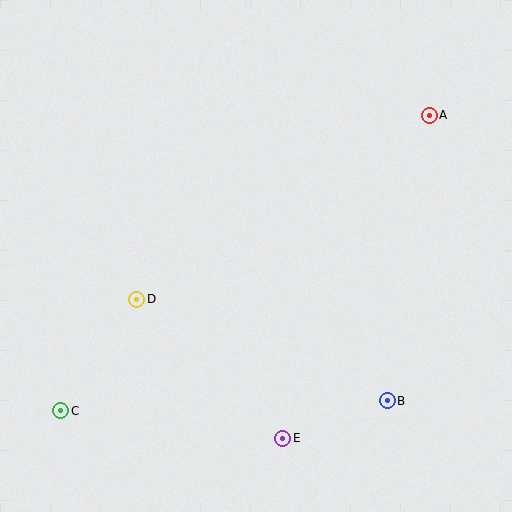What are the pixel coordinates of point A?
Point A is at (429, 115).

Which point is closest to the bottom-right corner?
Point B is closest to the bottom-right corner.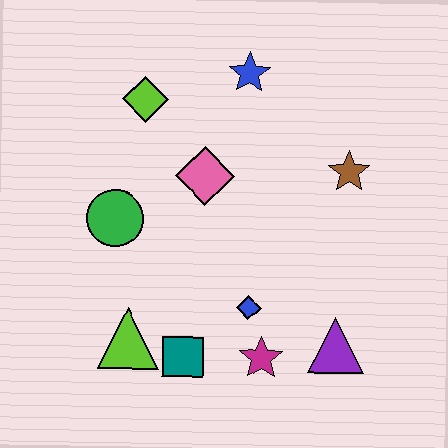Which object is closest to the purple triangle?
The magenta star is closest to the purple triangle.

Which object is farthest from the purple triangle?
The lime diamond is farthest from the purple triangle.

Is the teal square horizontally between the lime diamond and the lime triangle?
No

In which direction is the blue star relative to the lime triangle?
The blue star is above the lime triangle.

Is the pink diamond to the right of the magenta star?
No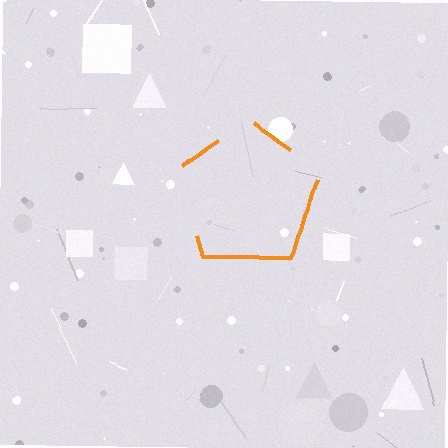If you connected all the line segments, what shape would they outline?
They would outline a pentagon.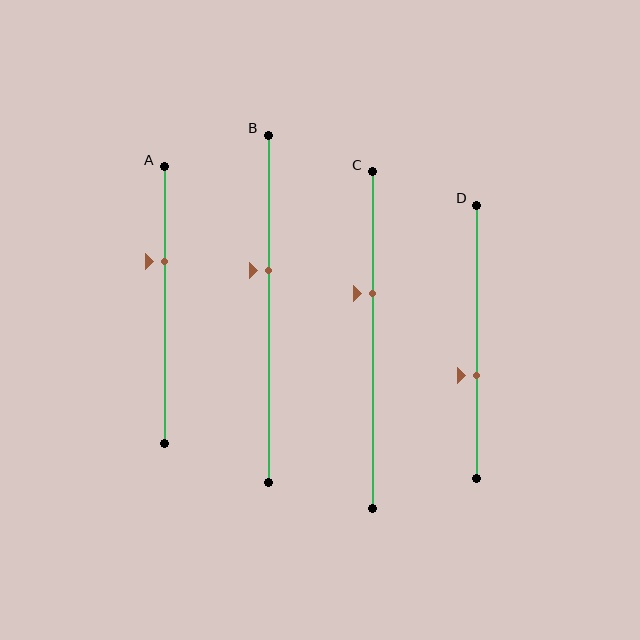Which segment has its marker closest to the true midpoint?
Segment B has its marker closest to the true midpoint.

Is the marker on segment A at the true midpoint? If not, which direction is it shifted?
No, the marker on segment A is shifted upward by about 16% of the segment length.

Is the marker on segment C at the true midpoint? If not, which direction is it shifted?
No, the marker on segment C is shifted upward by about 14% of the segment length.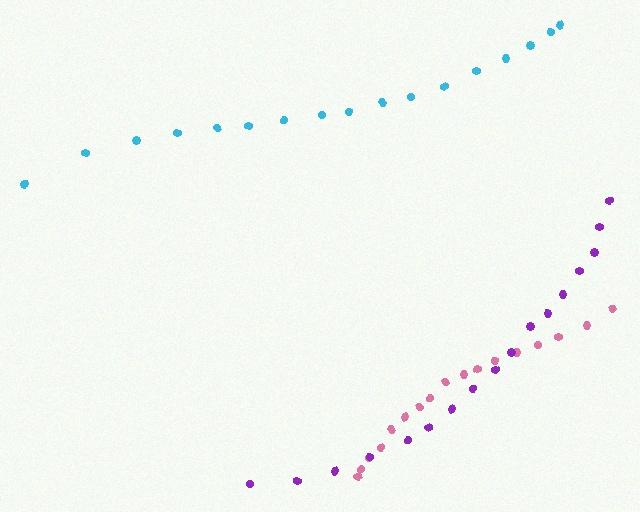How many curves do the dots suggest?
There are 3 distinct paths.